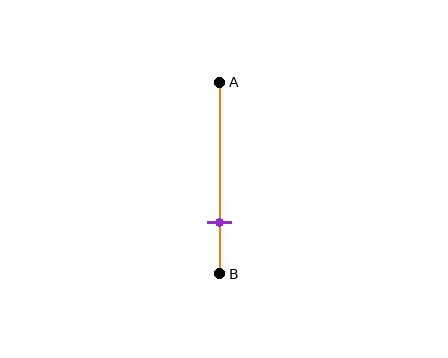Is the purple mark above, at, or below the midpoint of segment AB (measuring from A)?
The purple mark is below the midpoint of segment AB.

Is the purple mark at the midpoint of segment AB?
No, the mark is at about 75% from A, not at the 50% midpoint.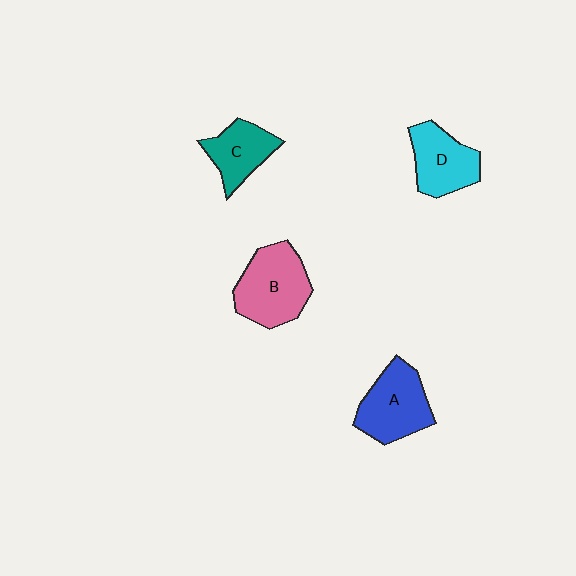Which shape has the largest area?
Shape B (pink).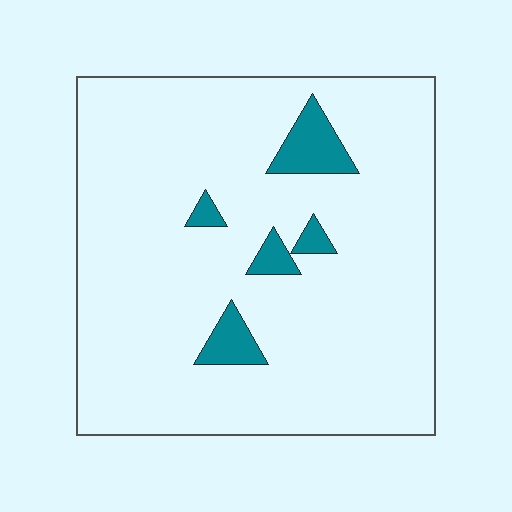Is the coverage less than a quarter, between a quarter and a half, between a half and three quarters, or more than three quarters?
Less than a quarter.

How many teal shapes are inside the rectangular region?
5.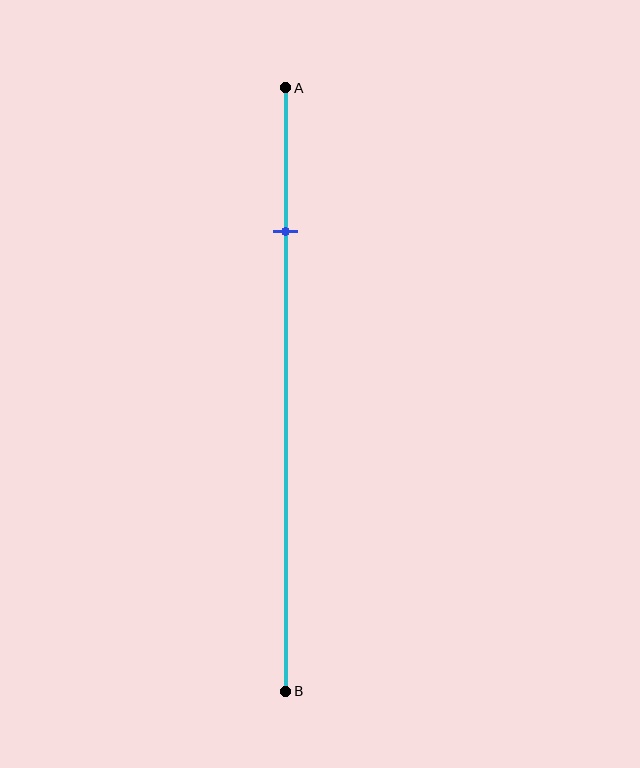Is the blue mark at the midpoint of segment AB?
No, the mark is at about 25% from A, not at the 50% midpoint.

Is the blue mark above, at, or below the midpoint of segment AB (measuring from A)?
The blue mark is above the midpoint of segment AB.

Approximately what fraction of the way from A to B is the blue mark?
The blue mark is approximately 25% of the way from A to B.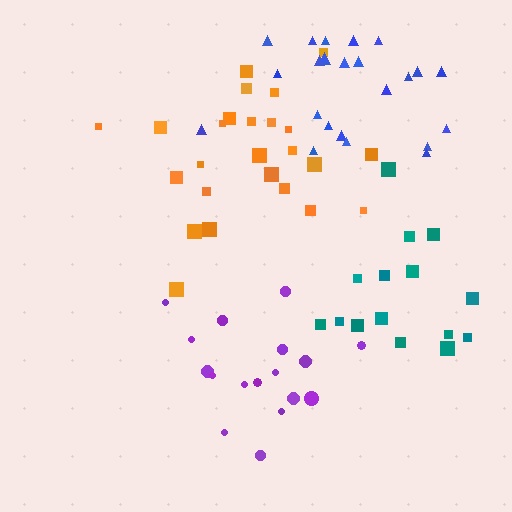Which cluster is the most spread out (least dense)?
Orange.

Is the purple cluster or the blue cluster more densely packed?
Blue.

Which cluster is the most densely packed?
Blue.